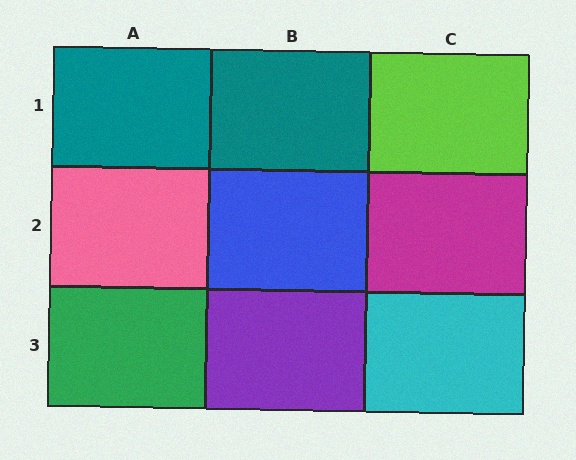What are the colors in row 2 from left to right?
Pink, blue, magenta.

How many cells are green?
1 cell is green.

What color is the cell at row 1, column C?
Lime.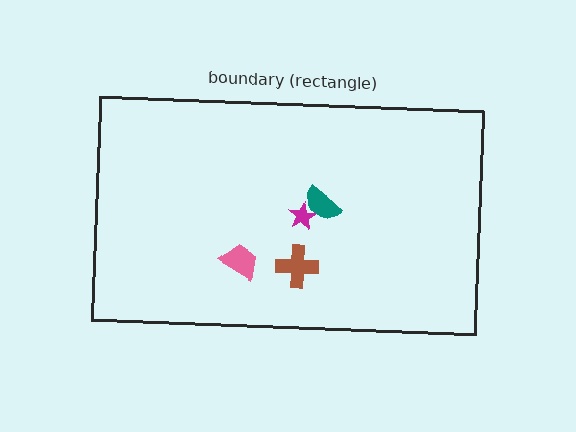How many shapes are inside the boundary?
4 inside, 0 outside.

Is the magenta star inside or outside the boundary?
Inside.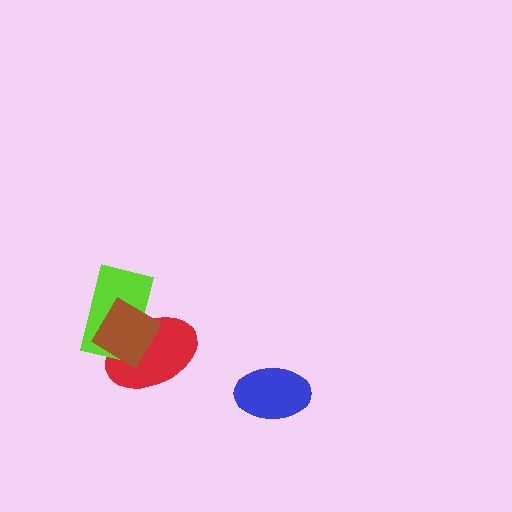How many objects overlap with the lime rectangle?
2 objects overlap with the lime rectangle.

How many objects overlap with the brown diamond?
2 objects overlap with the brown diamond.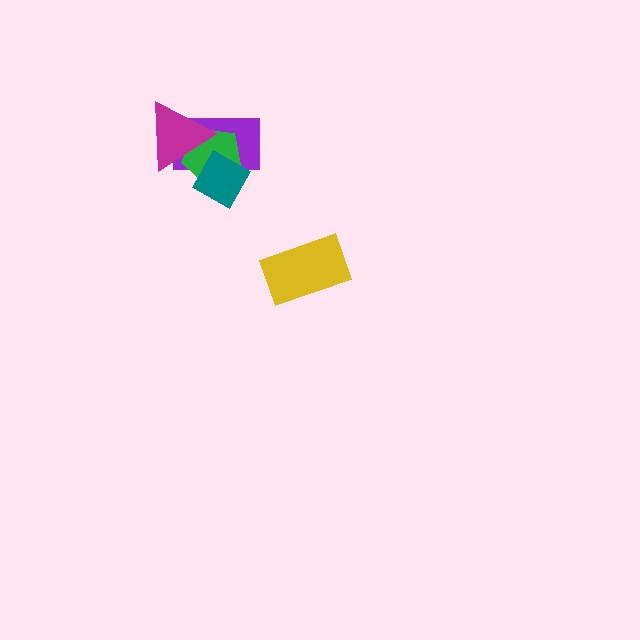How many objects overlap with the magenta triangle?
3 objects overlap with the magenta triangle.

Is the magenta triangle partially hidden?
Yes, it is partially covered by another shape.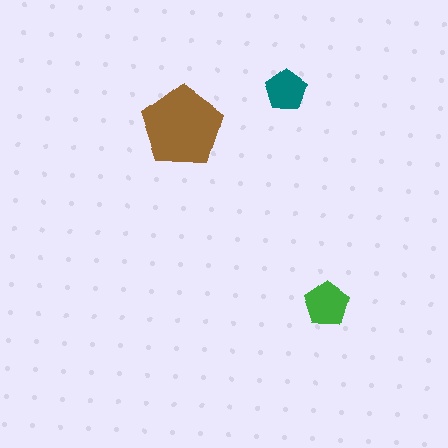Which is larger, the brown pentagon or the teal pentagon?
The brown one.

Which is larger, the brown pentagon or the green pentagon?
The brown one.